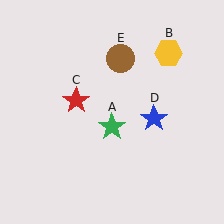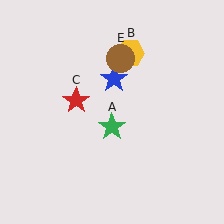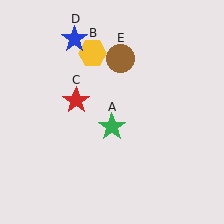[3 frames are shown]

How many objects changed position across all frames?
2 objects changed position: yellow hexagon (object B), blue star (object D).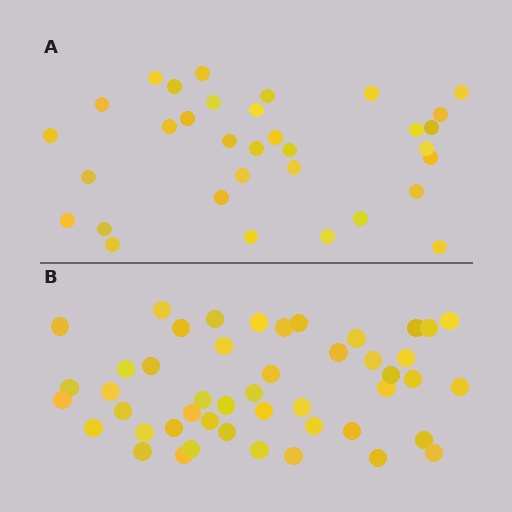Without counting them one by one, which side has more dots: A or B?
Region B (the bottom region) has more dots.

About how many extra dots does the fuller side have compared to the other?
Region B has approximately 15 more dots than region A.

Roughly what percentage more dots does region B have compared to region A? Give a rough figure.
About 40% more.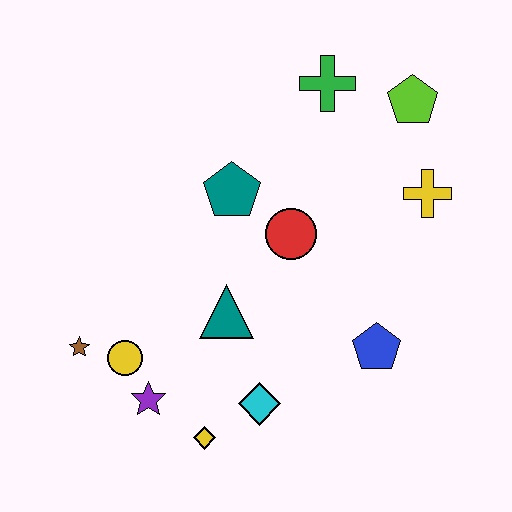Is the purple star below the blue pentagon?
Yes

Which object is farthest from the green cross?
The yellow diamond is farthest from the green cross.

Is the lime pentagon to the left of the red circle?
No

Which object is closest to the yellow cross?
The lime pentagon is closest to the yellow cross.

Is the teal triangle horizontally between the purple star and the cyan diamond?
Yes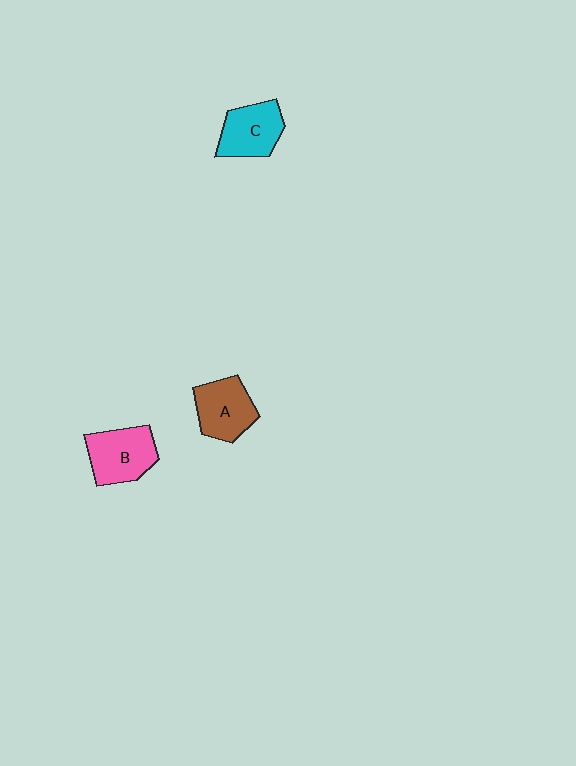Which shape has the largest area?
Shape B (pink).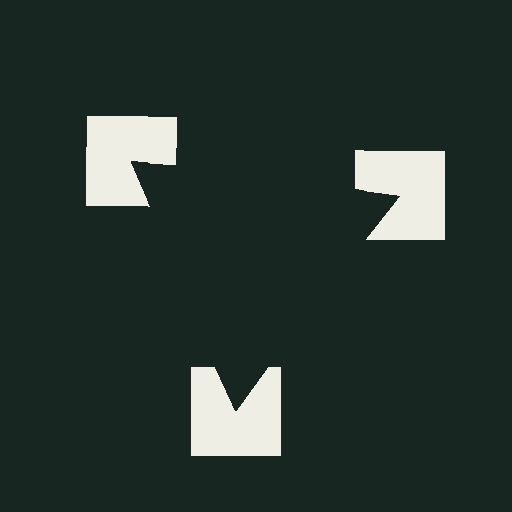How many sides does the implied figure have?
3 sides.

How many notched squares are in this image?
There are 3 — one at each vertex of the illusory triangle.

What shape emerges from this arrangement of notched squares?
An illusory triangle — its edges are inferred from the aligned wedge cuts in the notched squares, not physically drawn.